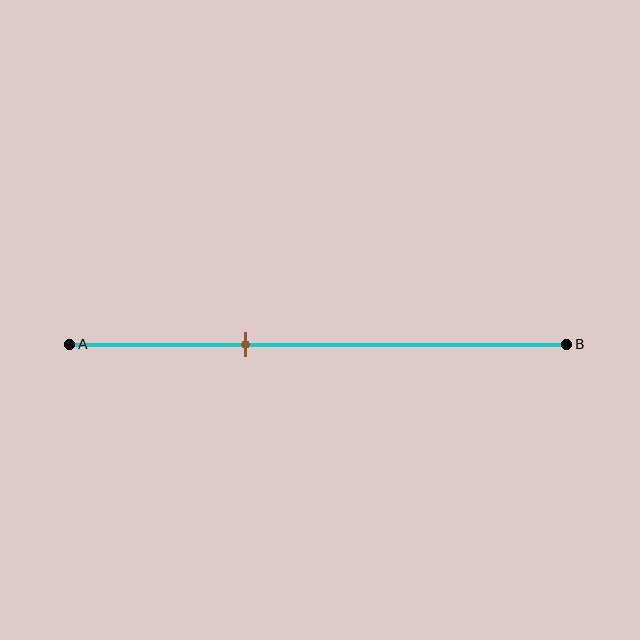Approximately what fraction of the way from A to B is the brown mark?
The brown mark is approximately 35% of the way from A to B.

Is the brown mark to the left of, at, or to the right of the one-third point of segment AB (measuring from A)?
The brown mark is approximately at the one-third point of segment AB.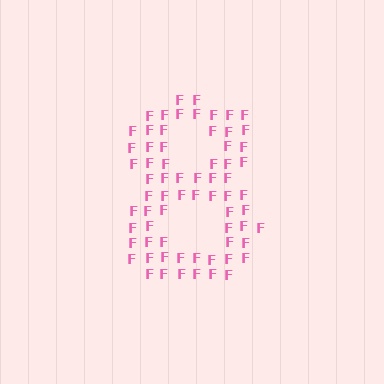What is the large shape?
The large shape is the digit 8.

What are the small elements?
The small elements are letter F's.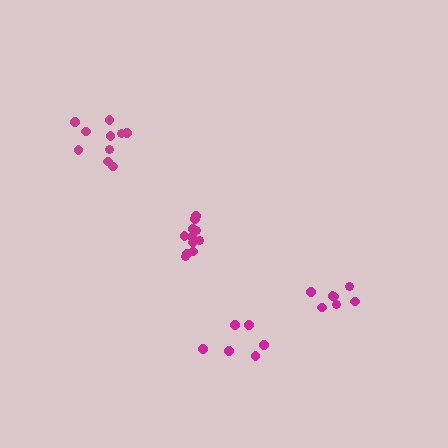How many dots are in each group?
Group 1: 6 dots, Group 2: 7 dots, Group 3: 11 dots, Group 4: 10 dots (34 total).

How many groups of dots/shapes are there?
There are 4 groups.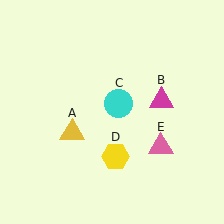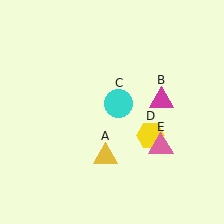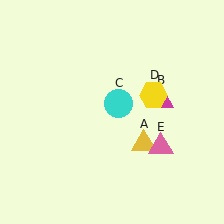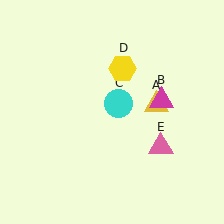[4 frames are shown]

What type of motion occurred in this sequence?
The yellow triangle (object A), yellow hexagon (object D) rotated counterclockwise around the center of the scene.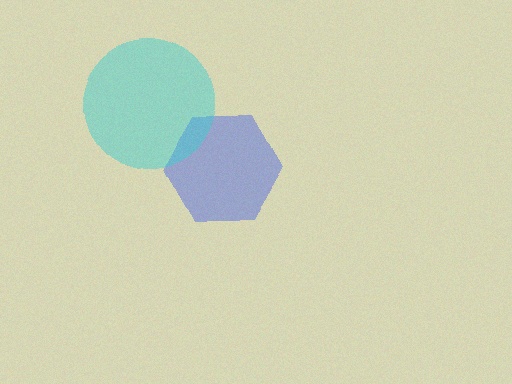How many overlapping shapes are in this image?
There are 2 overlapping shapes in the image.